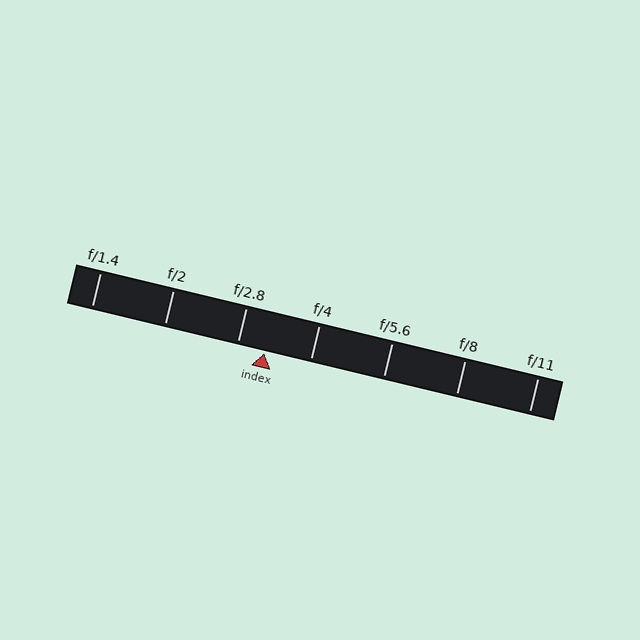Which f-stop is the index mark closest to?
The index mark is closest to f/2.8.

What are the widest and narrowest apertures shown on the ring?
The widest aperture shown is f/1.4 and the narrowest is f/11.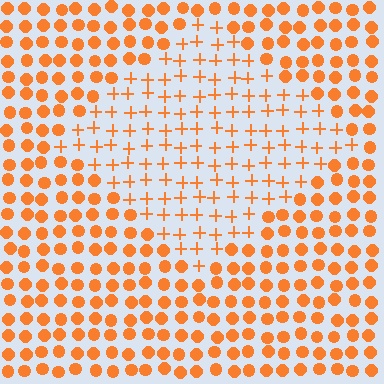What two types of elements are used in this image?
The image uses plus signs inside the diamond region and circles outside it.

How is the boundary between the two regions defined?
The boundary is defined by a change in element shape: plus signs inside vs. circles outside. All elements share the same color and spacing.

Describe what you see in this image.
The image is filled with small orange elements arranged in a uniform grid. A diamond-shaped region contains plus signs, while the surrounding area contains circles. The boundary is defined purely by the change in element shape.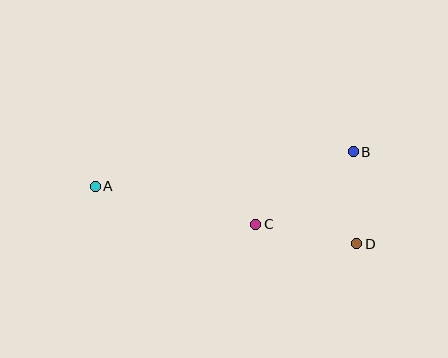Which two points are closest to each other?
Points B and D are closest to each other.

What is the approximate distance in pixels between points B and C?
The distance between B and C is approximately 121 pixels.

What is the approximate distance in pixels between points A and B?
The distance between A and B is approximately 261 pixels.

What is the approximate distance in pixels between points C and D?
The distance between C and D is approximately 103 pixels.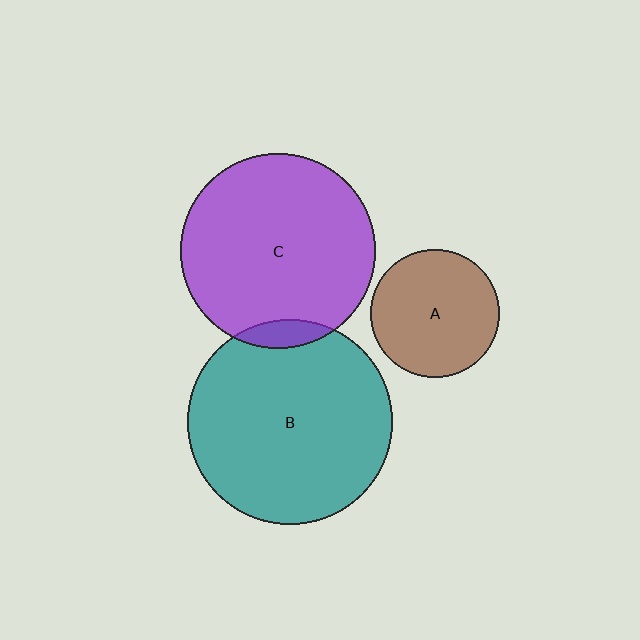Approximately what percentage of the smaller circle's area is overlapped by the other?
Approximately 5%.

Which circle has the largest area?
Circle B (teal).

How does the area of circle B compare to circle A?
Approximately 2.6 times.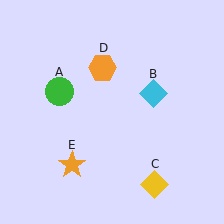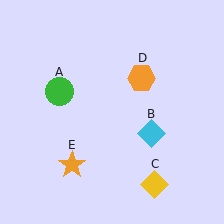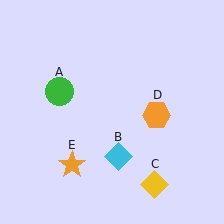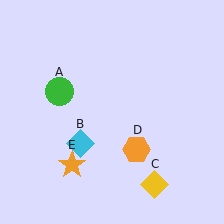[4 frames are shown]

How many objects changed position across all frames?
2 objects changed position: cyan diamond (object B), orange hexagon (object D).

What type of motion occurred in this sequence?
The cyan diamond (object B), orange hexagon (object D) rotated clockwise around the center of the scene.